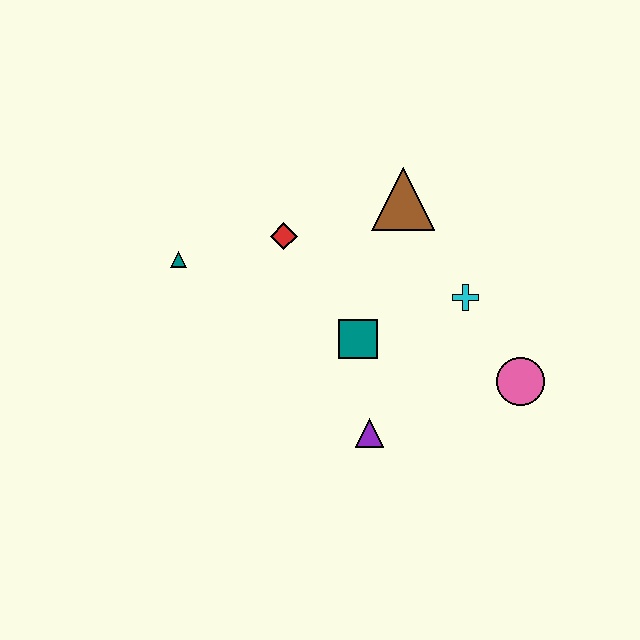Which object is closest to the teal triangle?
The red diamond is closest to the teal triangle.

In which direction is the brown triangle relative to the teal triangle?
The brown triangle is to the right of the teal triangle.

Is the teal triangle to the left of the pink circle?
Yes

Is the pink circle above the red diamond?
No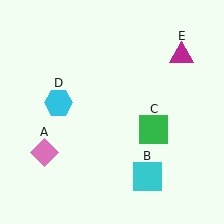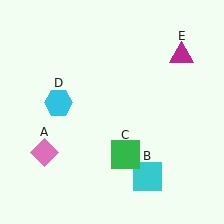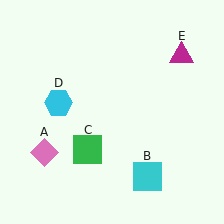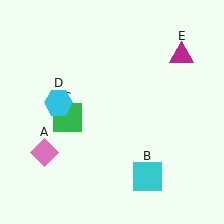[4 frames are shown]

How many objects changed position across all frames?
1 object changed position: green square (object C).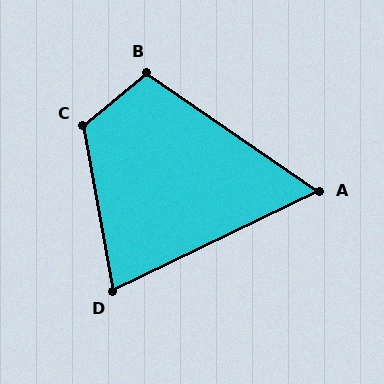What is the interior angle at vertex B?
Approximately 106 degrees (obtuse).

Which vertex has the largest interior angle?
C, at approximately 120 degrees.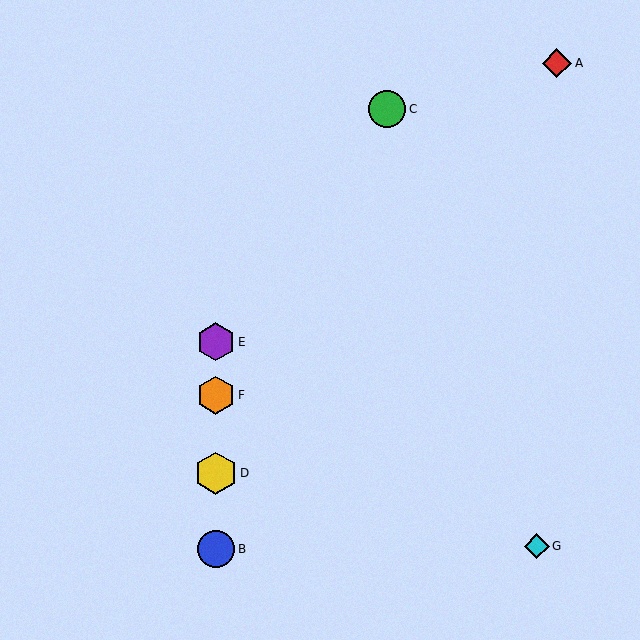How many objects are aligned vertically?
4 objects (B, D, E, F) are aligned vertically.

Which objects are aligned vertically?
Objects B, D, E, F are aligned vertically.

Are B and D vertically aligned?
Yes, both are at x≈216.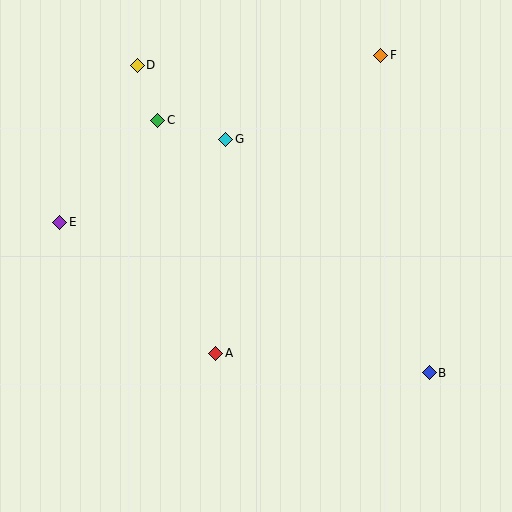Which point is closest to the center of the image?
Point A at (216, 353) is closest to the center.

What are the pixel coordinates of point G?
Point G is at (226, 139).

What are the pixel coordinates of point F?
Point F is at (381, 55).